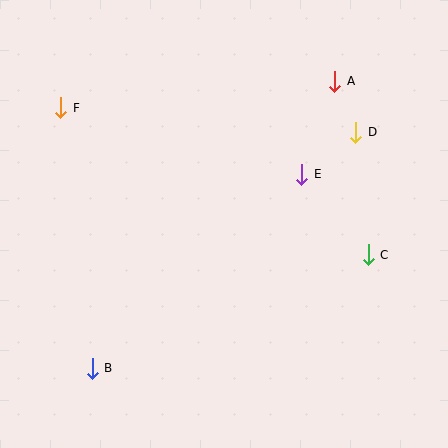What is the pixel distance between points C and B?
The distance between C and B is 298 pixels.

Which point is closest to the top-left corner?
Point F is closest to the top-left corner.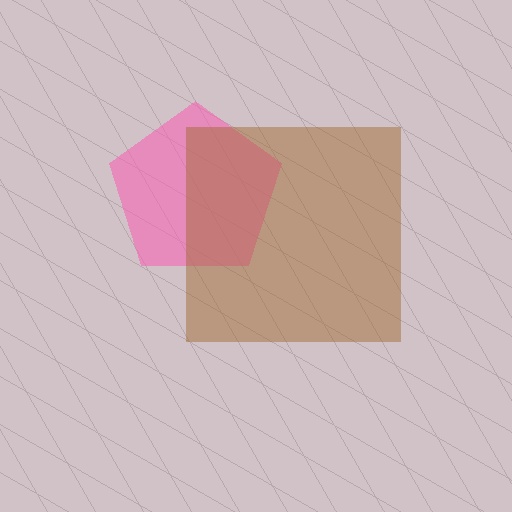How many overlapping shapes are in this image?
There are 2 overlapping shapes in the image.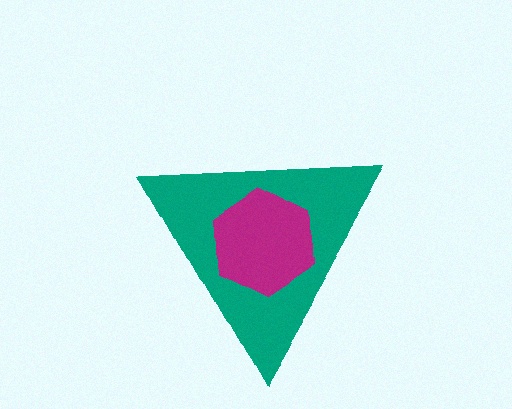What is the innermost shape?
The magenta hexagon.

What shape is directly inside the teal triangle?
The magenta hexagon.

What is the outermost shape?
The teal triangle.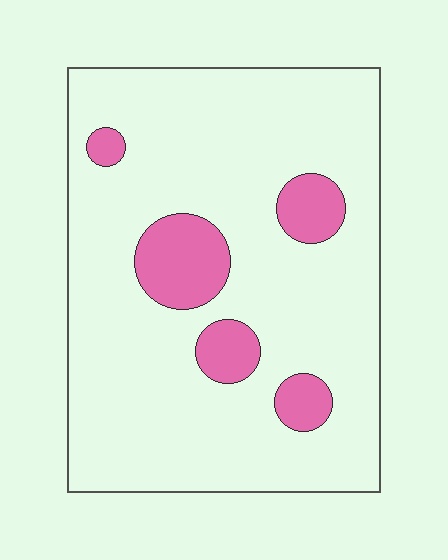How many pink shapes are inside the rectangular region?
5.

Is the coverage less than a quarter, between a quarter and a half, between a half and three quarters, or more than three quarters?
Less than a quarter.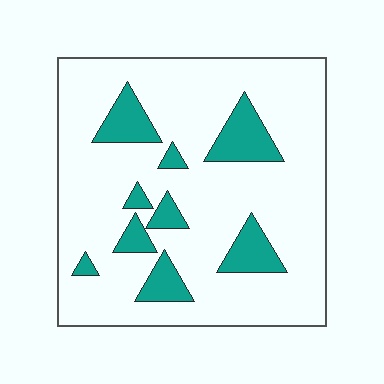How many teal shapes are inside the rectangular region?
9.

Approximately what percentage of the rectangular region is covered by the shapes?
Approximately 15%.